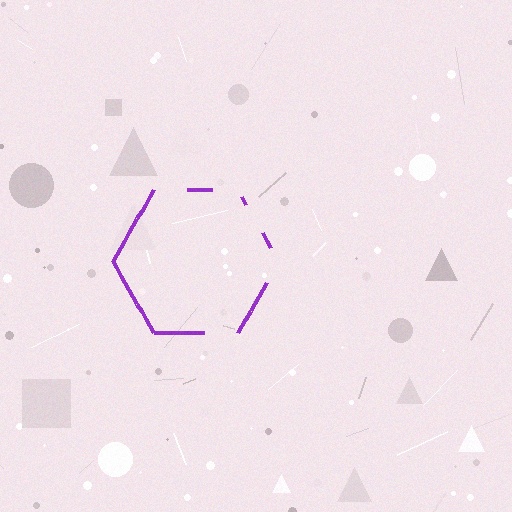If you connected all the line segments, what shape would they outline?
They would outline a hexagon.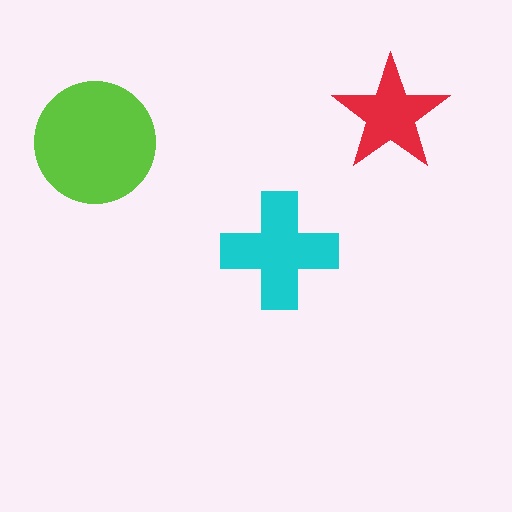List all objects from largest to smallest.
The lime circle, the cyan cross, the red star.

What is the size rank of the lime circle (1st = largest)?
1st.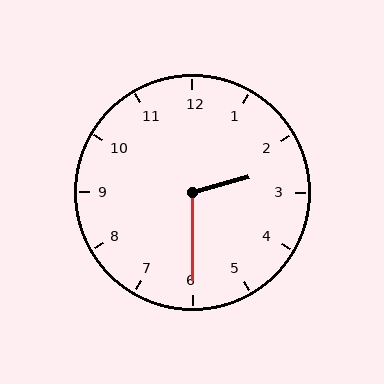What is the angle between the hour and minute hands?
Approximately 105 degrees.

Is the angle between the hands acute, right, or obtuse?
It is obtuse.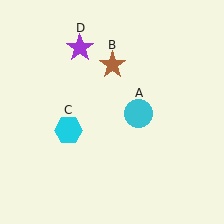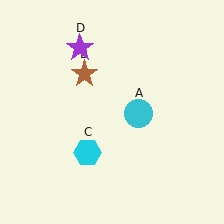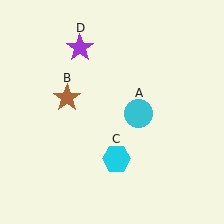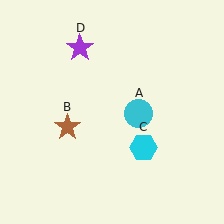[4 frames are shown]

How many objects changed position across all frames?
2 objects changed position: brown star (object B), cyan hexagon (object C).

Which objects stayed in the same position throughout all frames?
Cyan circle (object A) and purple star (object D) remained stationary.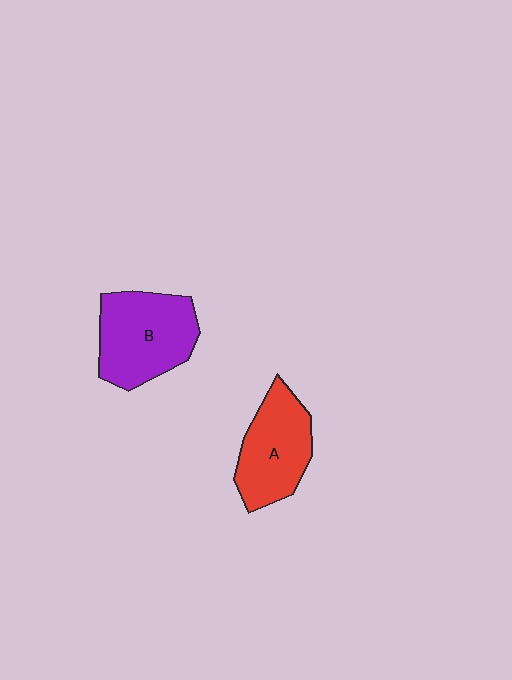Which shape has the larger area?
Shape B (purple).